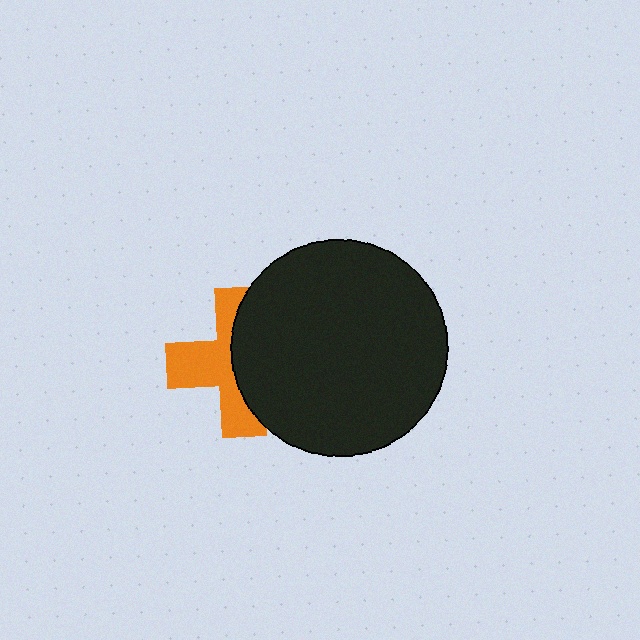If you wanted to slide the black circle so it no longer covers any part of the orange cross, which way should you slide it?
Slide it right — that is the most direct way to separate the two shapes.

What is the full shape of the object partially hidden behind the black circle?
The partially hidden object is an orange cross.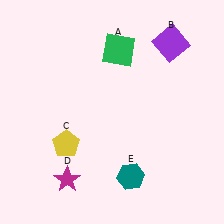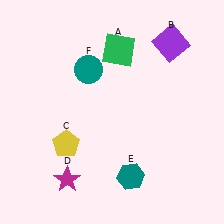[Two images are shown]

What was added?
A teal circle (F) was added in Image 2.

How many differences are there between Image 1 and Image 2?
There is 1 difference between the two images.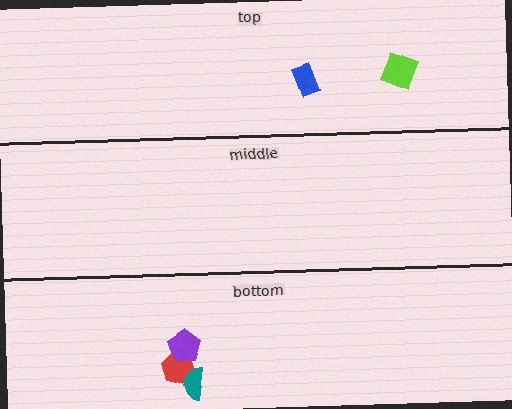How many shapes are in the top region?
2.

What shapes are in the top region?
The lime square, the blue rectangle.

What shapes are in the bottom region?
The red hexagon, the purple pentagon, the teal semicircle.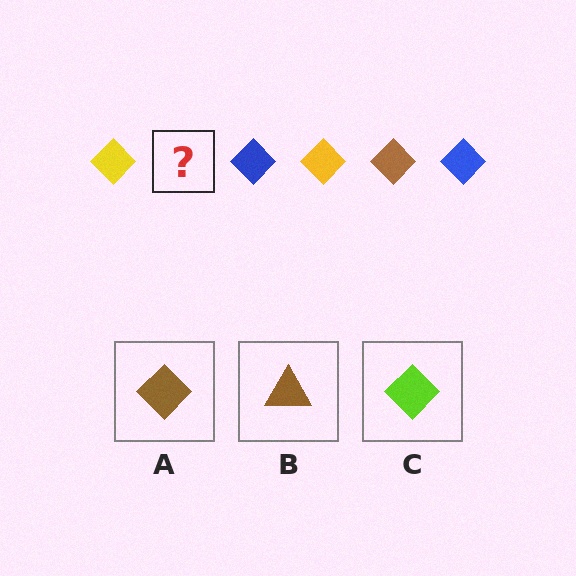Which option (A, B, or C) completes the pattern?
A.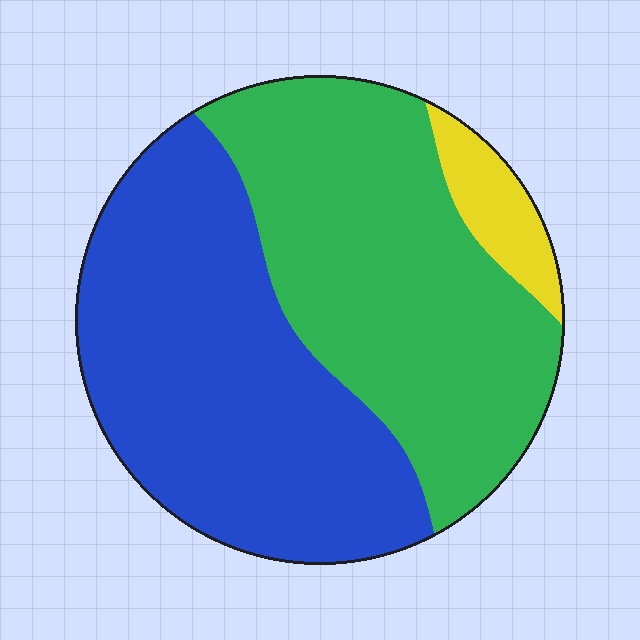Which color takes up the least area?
Yellow, at roughly 5%.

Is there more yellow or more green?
Green.